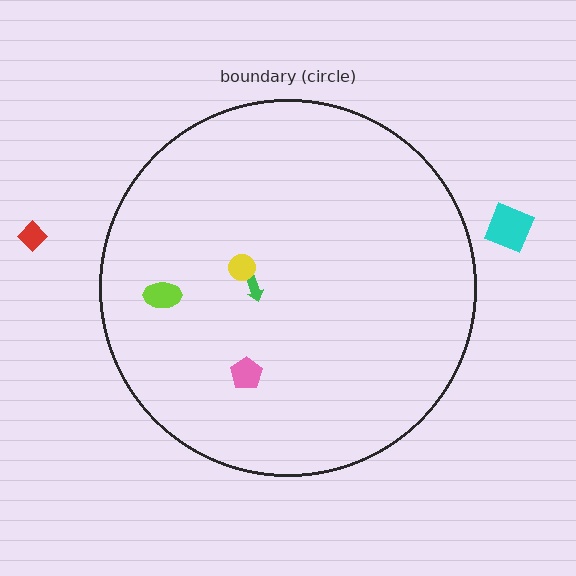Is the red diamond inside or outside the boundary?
Outside.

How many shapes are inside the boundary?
4 inside, 2 outside.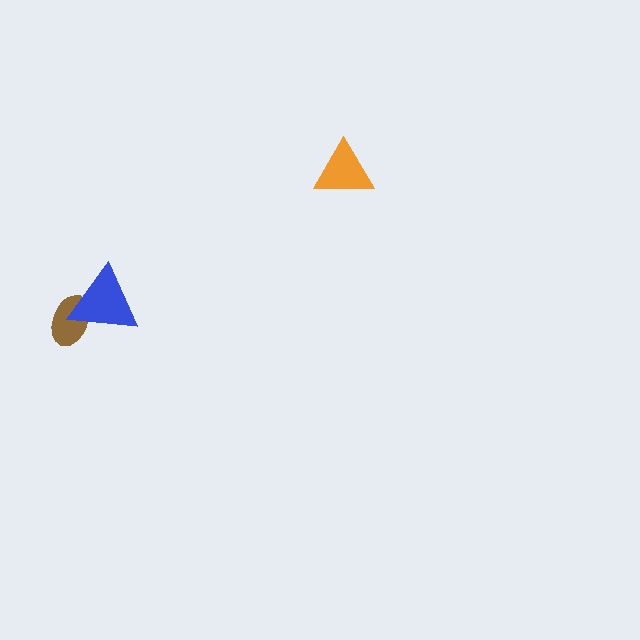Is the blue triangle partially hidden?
No, no other shape covers it.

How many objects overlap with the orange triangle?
0 objects overlap with the orange triangle.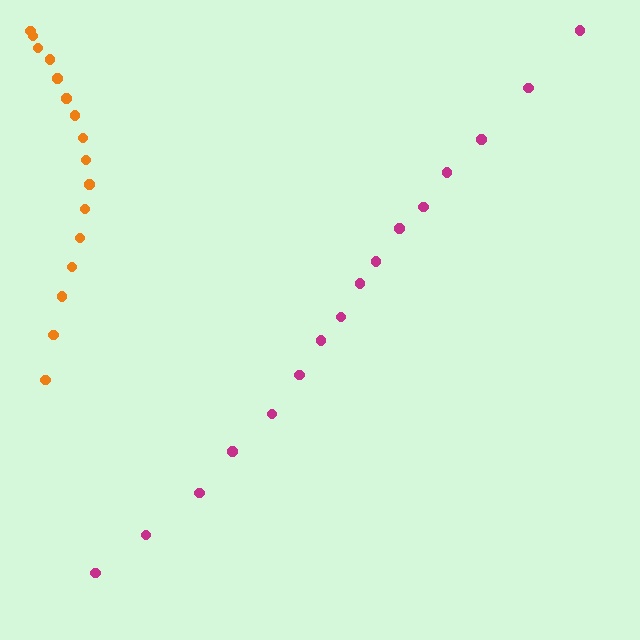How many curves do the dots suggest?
There are 2 distinct paths.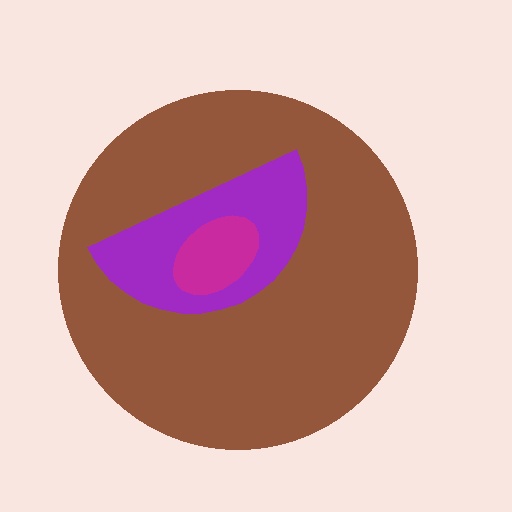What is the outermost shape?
The brown circle.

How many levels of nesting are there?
3.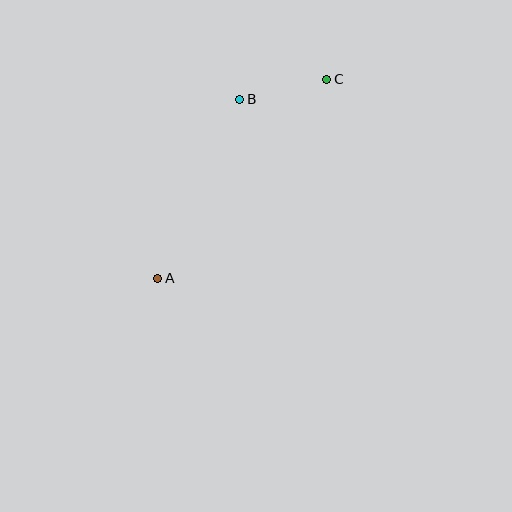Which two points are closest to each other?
Points B and C are closest to each other.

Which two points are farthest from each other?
Points A and C are farthest from each other.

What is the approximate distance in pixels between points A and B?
The distance between A and B is approximately 197 pixels.